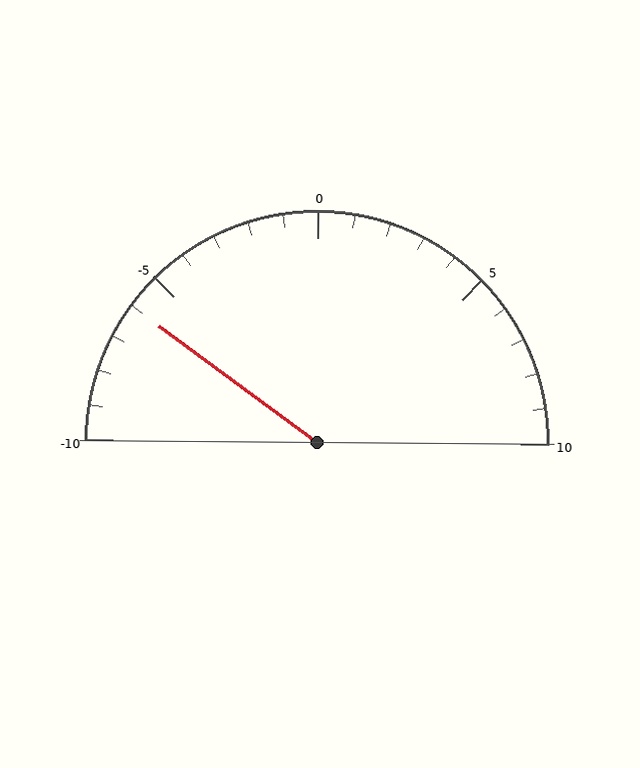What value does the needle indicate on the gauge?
The needle indicates approximately -6.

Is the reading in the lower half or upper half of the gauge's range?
The reading is in the lower half of the range (-10 to 10).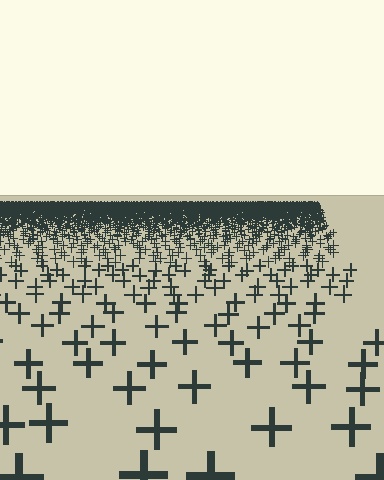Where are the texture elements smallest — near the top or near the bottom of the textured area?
Near the top.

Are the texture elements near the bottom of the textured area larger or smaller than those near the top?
Larger. Near the bottom, elements are closer to the viewer and appear at a bigger on-screen size.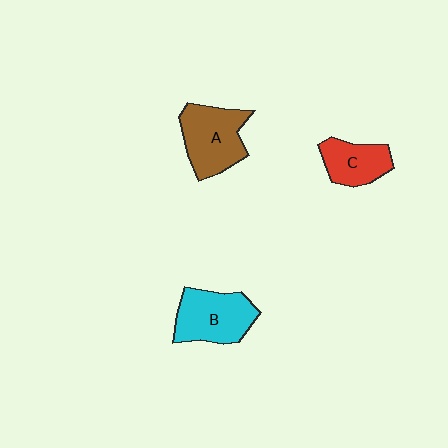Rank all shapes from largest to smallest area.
From largest to smallest: A (brown), B (cyan), C (red).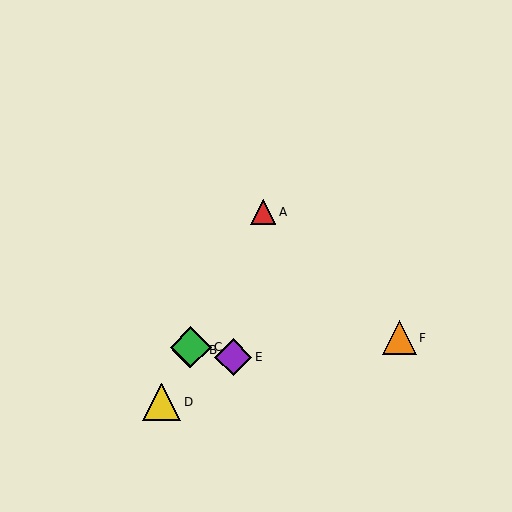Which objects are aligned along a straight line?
Objects A, B, C, D are aligned along a straight line.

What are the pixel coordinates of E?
Object E is at (233, 357).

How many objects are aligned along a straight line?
4 objects (A, B, C, D) are aligned along a straight line.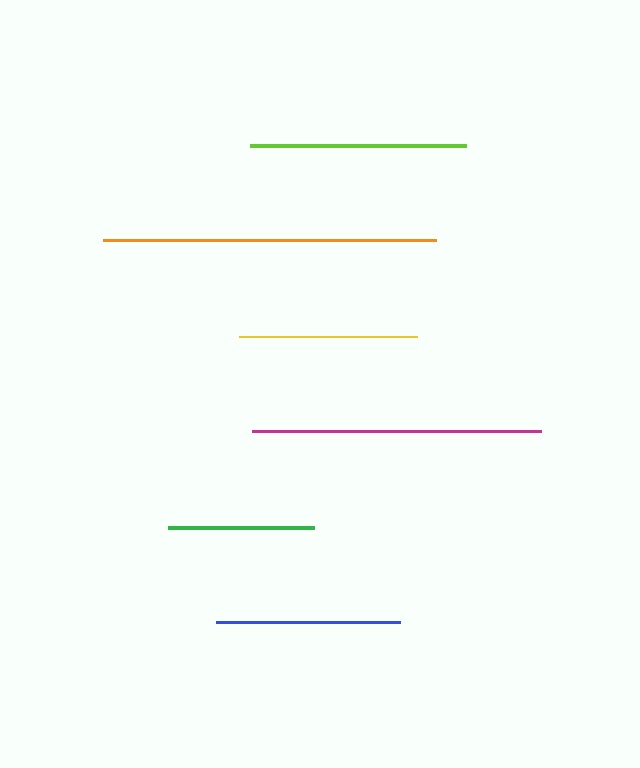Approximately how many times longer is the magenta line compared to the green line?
The magenta line is approximately 2.0 times the length of the green line.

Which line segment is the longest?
The orange line is the longest at approximately 333 pixels.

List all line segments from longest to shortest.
From longest to shortest: orange, magenta, lime, blue, yellow, green.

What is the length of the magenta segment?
The magenta segment is approximately 289 pixels long.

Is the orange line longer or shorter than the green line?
The orange line is longer than the green line.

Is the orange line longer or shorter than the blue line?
The orange line is longer than the blue line.